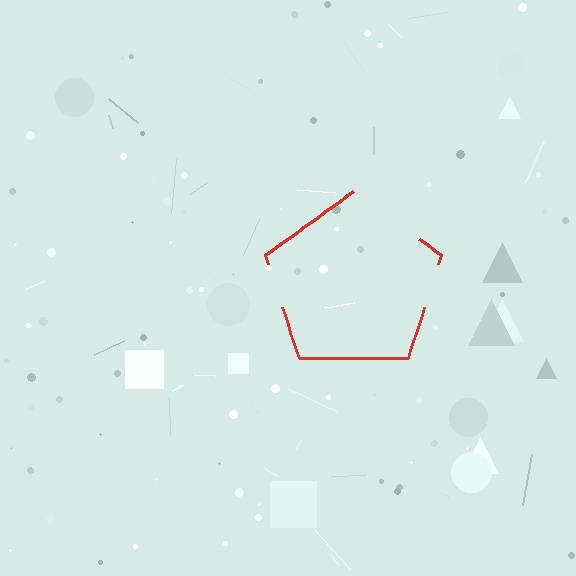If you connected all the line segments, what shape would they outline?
They would outline a pentagon.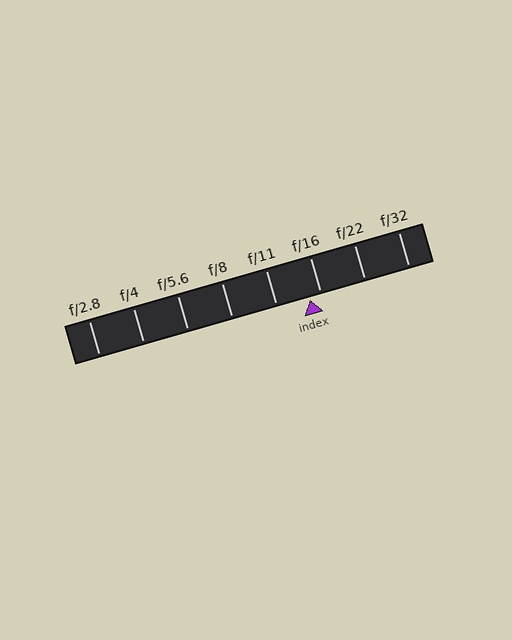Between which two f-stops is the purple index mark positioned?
The index mark is between f/11 and f/16.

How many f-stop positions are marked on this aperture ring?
There are 8 f-stop positions marked.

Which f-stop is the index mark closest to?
The index mark is closest to f/16.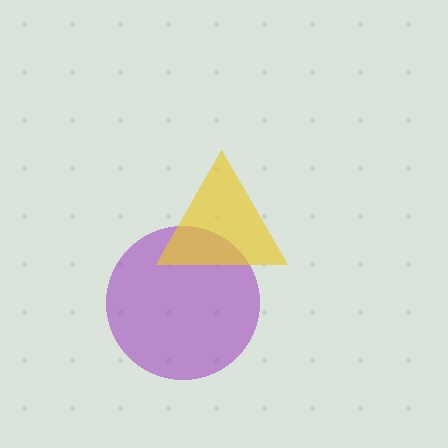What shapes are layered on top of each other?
The layered shapes are: a purple circle, a yellow triangle.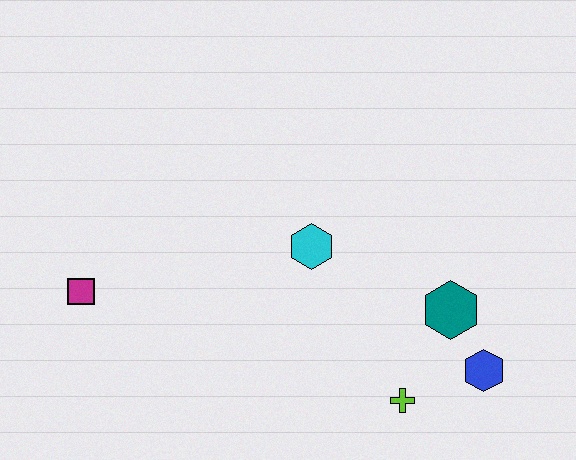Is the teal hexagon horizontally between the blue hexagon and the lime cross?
Yes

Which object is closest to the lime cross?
The blue hexagon is closest to the lime cross.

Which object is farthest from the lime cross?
The magenta square is farthest from the lime cross.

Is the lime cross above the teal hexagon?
No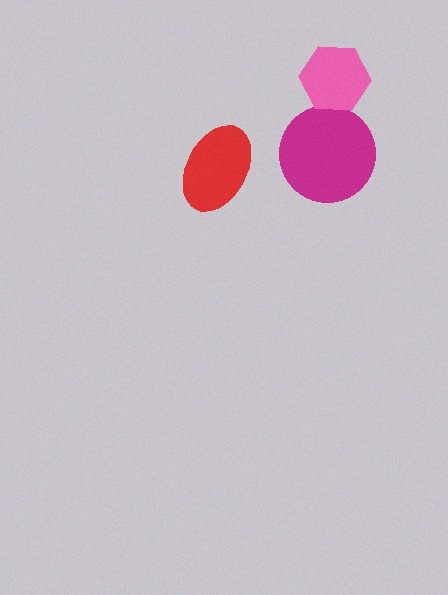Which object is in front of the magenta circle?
The pink hexagon is in front of the magenta circle.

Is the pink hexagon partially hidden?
No, no other shape covers it.